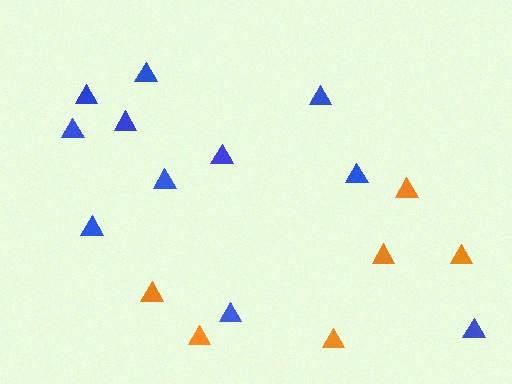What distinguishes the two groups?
There are 2 groups: one group of blue triangles (11) and one group of orange triangles (6).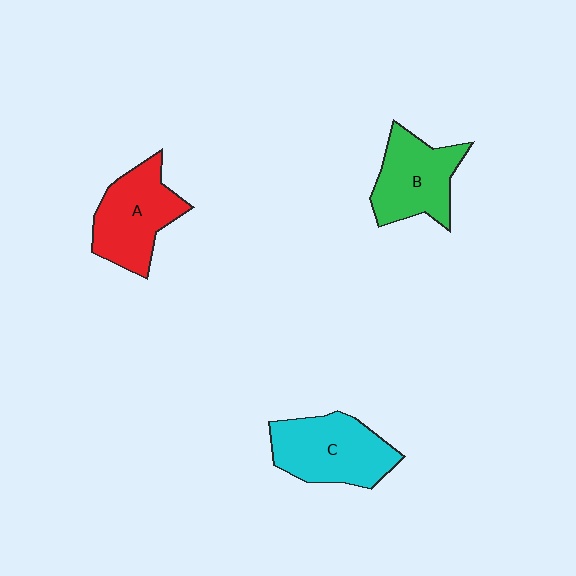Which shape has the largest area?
Shape C (cyan).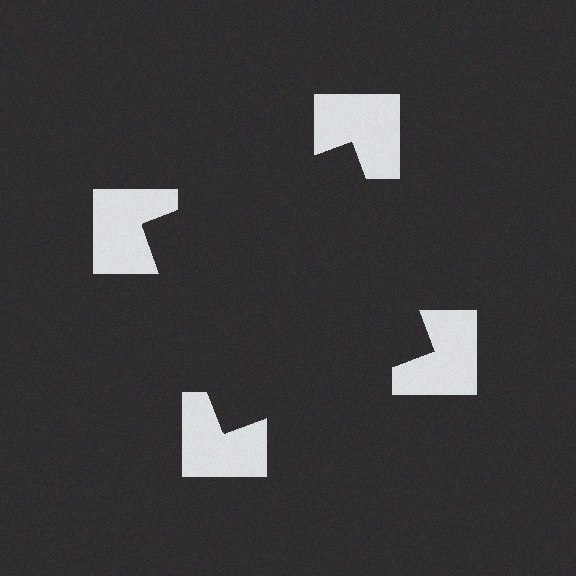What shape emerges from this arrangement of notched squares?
An illusory square — its edges are inferred from the aligned wedge cuts in the notched squares, not physically drawn.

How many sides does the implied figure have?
4 sides.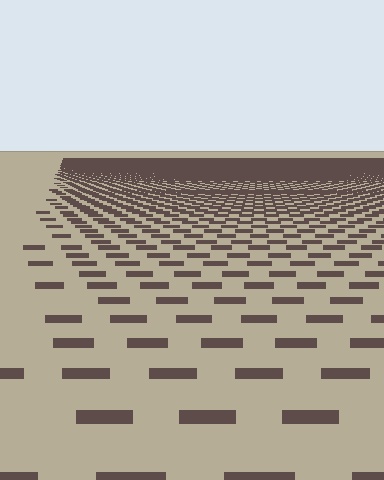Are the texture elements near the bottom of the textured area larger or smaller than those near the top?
Larger. Near the bottom, elements are closer to the viewer and appear at a bigger on-screen size.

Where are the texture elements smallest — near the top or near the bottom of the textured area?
Near the top.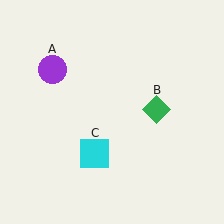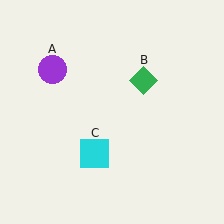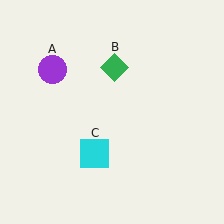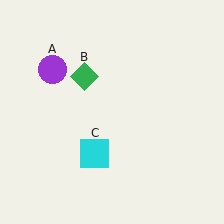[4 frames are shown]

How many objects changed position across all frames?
1 object changed position: green diamond (object B).